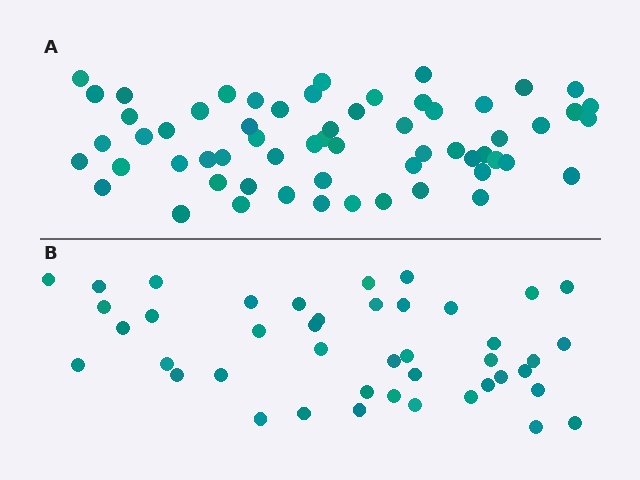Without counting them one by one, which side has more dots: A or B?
Region A (the top region) has more dots.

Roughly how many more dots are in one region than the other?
Region A has approximately 15 more dots than region B.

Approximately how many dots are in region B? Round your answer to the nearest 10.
About 40 dots. (The exact count is 43, which rounds to 40.)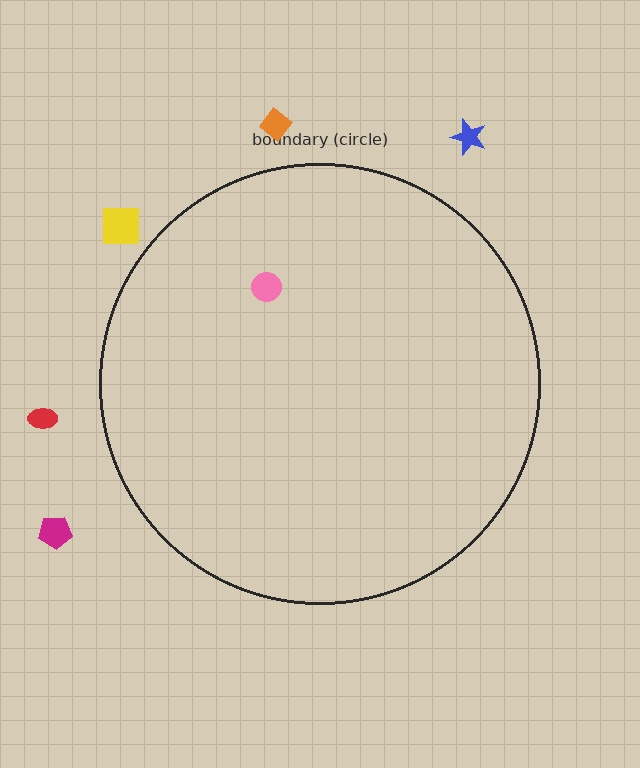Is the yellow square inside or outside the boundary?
Outside.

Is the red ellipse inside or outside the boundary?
Outside.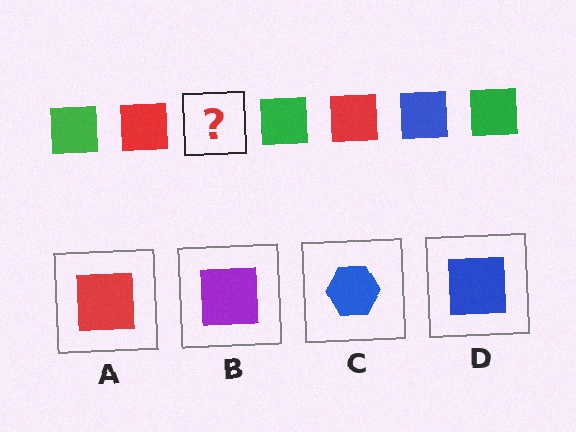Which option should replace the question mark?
Option D.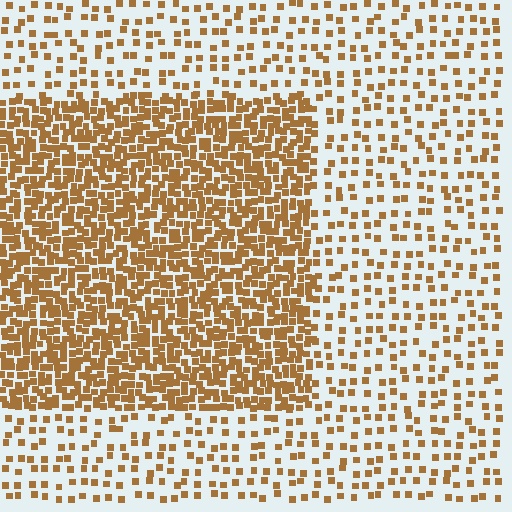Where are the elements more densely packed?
The elements are more densely packed inside the rectangle boundary.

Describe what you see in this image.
The image contains small brown elements arranged at two different densities. A rectangle-shaped region is visible where the elements are more densely packed than the surrounding area.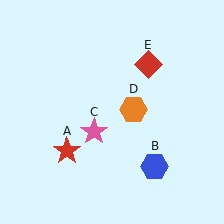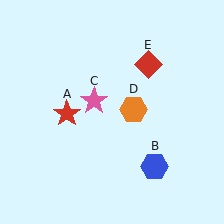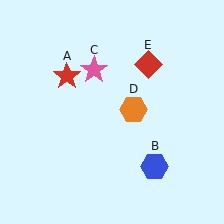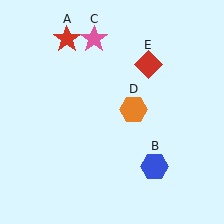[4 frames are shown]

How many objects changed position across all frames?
2 objects changed position: red star (object A), pink star (object C).